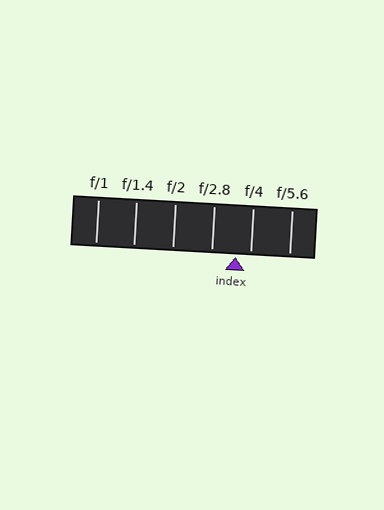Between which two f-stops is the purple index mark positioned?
The index mark is between f/2.8 and f/4.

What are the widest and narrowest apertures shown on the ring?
The widest aperture shown is f/1 and the narrowest is f/5.6.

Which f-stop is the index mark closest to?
The index mark is closest to f/4.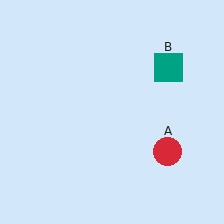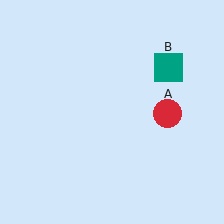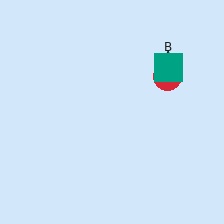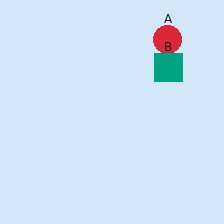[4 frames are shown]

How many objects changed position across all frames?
1 object changed position: red circle (object A).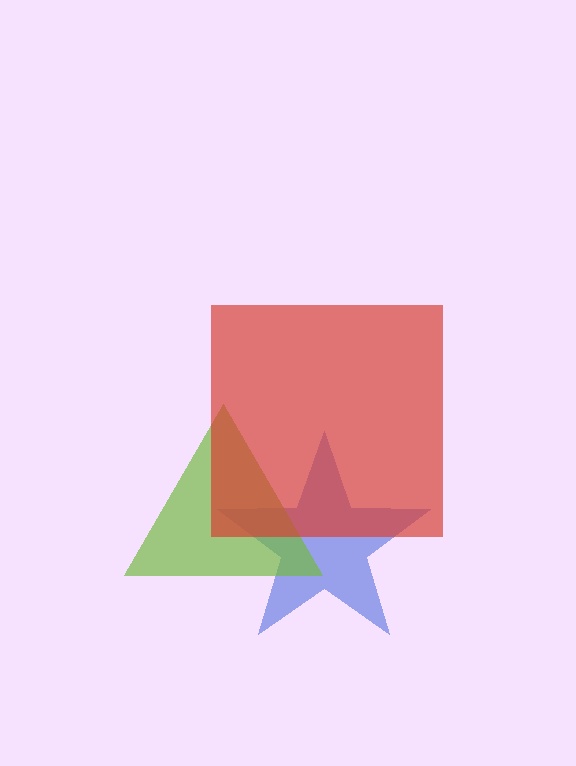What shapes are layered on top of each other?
The layered shapes are: a blue star, a lime triangle, a red square.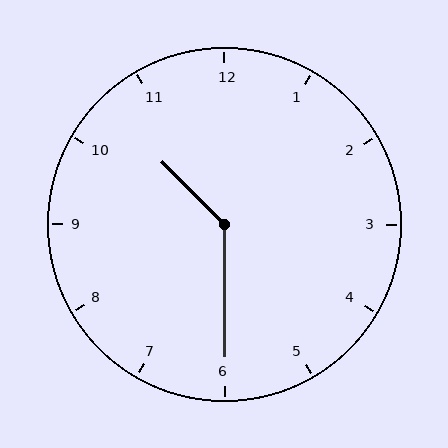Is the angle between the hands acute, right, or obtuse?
It is obtuse.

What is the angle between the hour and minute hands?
Approximately 135 degrees.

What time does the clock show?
10:30.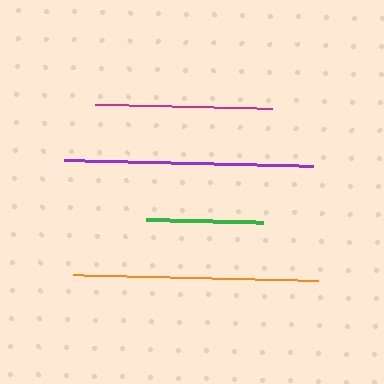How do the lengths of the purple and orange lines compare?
The purple and orange lines are approximately the same length.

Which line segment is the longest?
The purple line is the longest at approximately 249 pixels.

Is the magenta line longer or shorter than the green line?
The magenta line is longer than the green line.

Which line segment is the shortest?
The green line is the shortest at approximately 117 pixels.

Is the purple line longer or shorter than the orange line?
The purple line is longer than the orange line.